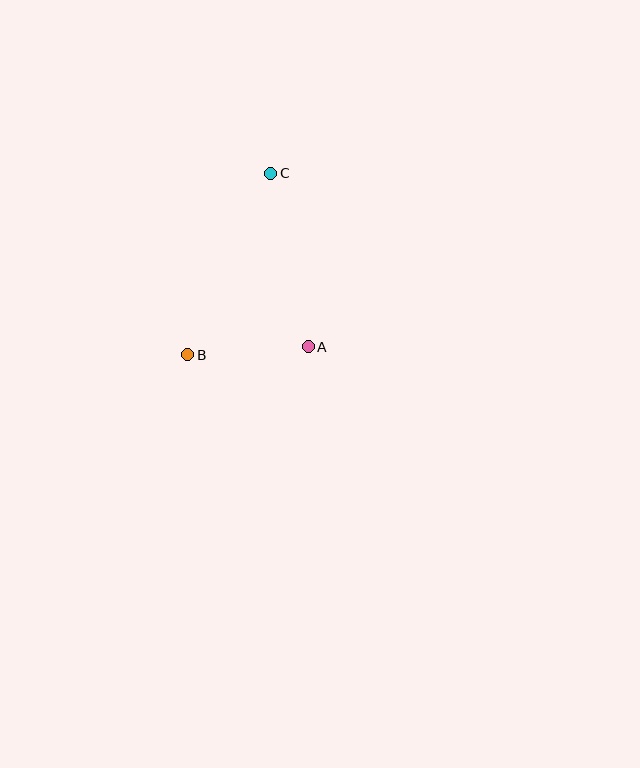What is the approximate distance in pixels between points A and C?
The distance between A and C is approximately 178 pixels.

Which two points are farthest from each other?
Points B and C are farthest from each other.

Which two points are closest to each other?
Points A and B are closest to each other.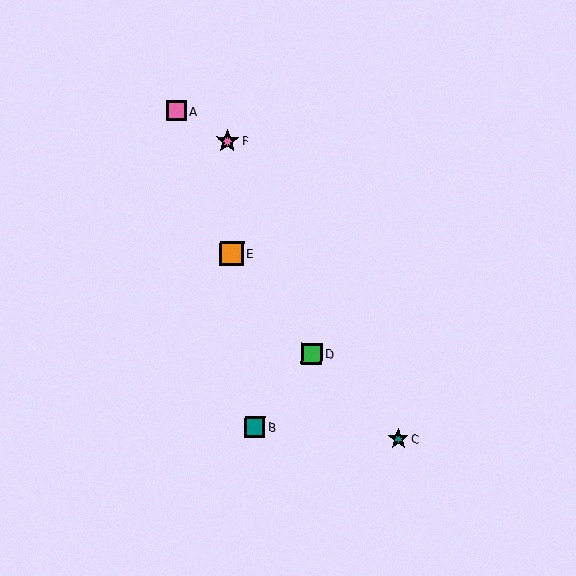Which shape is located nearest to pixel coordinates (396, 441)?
The teal star (labeled C) at (398, 439) is nearest to that location.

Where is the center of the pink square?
The center of the pink square is at (177, 111).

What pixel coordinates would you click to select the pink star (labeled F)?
Click at (227, 141) to select the pink star F.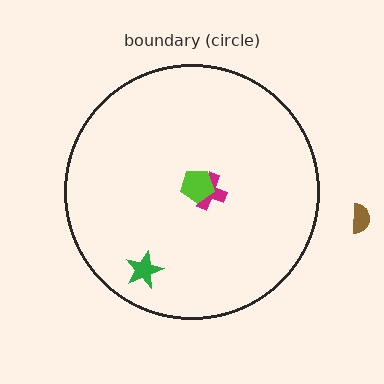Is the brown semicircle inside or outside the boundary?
Outside.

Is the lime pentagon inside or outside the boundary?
Inside.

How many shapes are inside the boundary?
3 inside, 1 outside.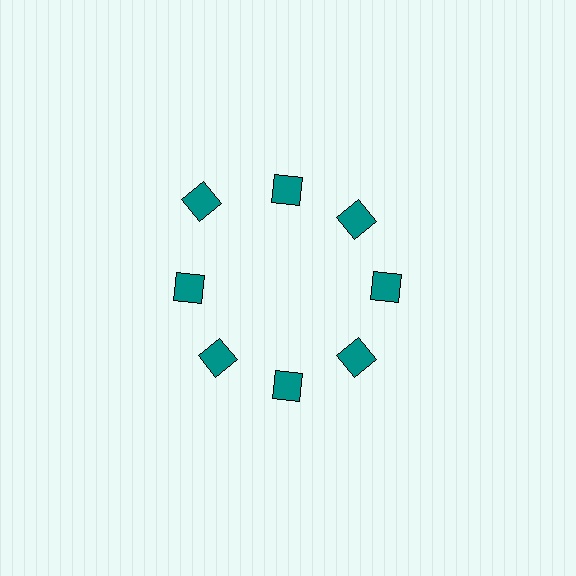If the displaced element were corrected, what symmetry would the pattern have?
It would have 8-fold rotational symmetry — the pattern would map onto itself every 45 degrees.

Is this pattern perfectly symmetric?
No. The 8 teal squares are arranged in a ring, but one element near the 10 o'clock position is pushed outward from the center, breaking the 8-fold rotational symmetry.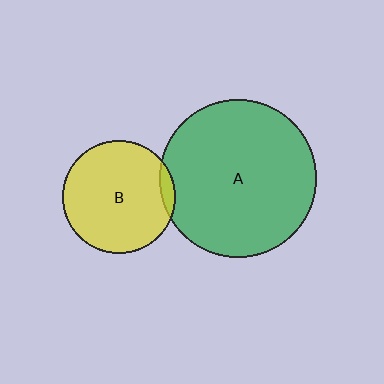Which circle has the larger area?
Circle A (green).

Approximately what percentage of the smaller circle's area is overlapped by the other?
Approximately 5%.